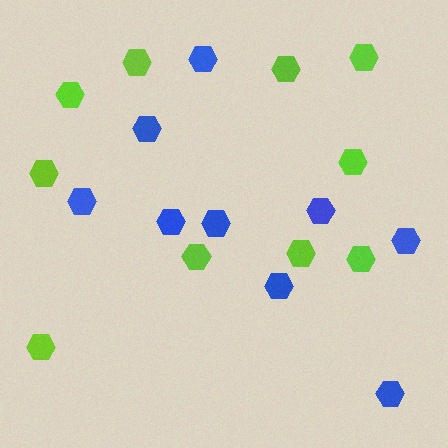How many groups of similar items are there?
There are 2 groups: one group of lime hexagons (10) and one group of blue hexagons (9).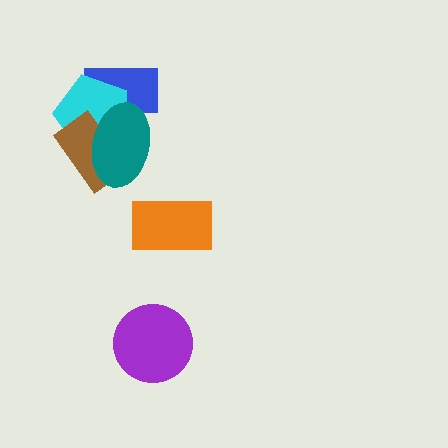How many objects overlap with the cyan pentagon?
3 objects overlap with the cyan pentagon.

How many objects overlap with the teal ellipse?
3 objects overlap with the teal ellipse.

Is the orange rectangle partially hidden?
No, no other shape covers it.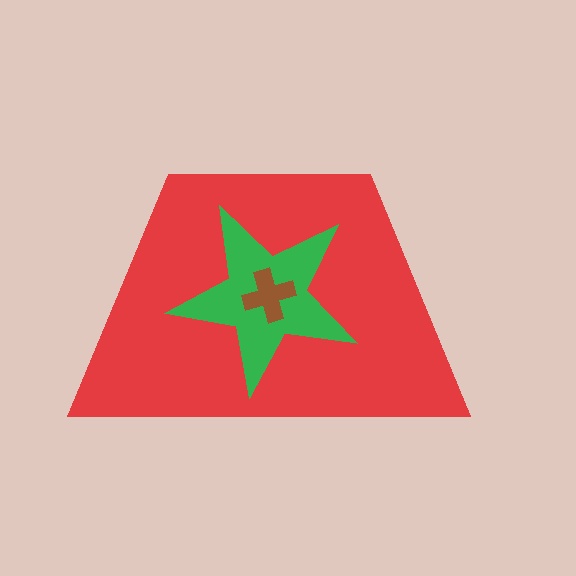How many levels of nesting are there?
3.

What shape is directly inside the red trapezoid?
The green star.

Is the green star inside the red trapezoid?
Yes.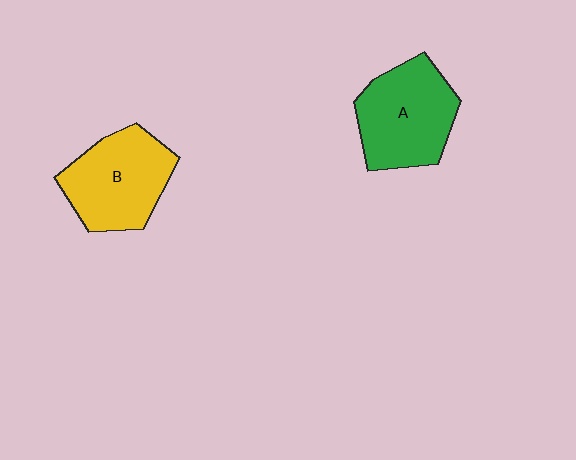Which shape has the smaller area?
Shape B (yellow).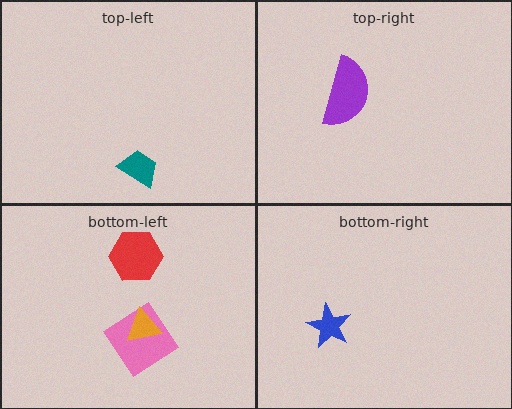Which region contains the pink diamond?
The bottom-left region.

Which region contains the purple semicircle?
The top-right region.